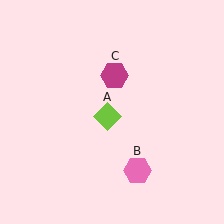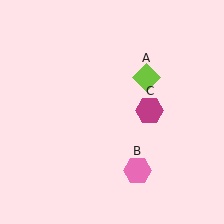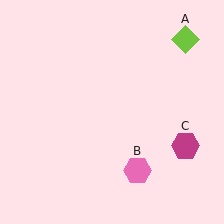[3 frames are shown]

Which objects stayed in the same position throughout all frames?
Pink hexagon (object B) remained stationary.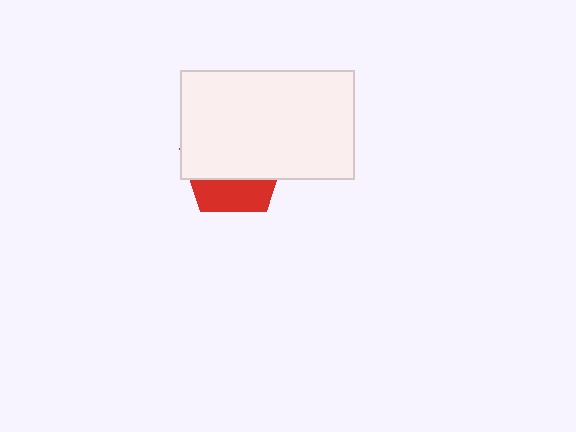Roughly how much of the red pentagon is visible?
A small part of it is visible (roughly 32%).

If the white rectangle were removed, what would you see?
You would see the complete red pentagon.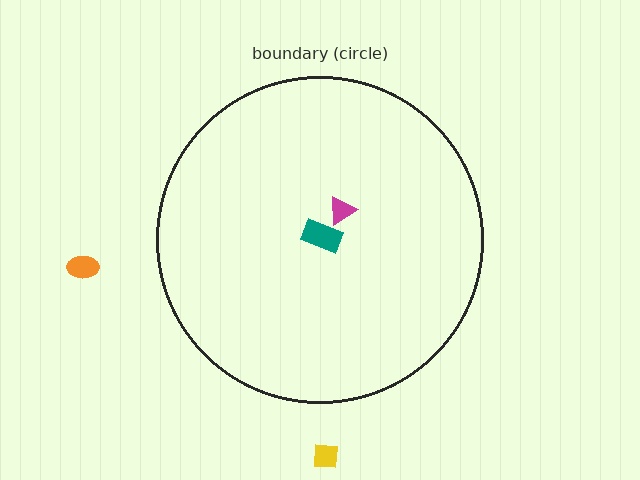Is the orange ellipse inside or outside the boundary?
Outside.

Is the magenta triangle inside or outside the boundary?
Inside.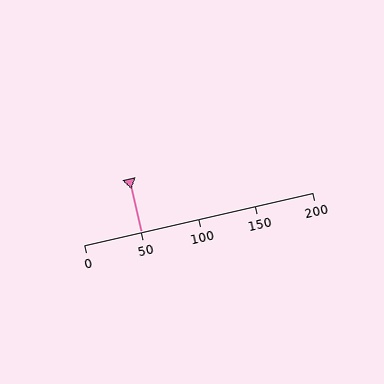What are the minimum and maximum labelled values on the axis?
The axis runs from 0 to 200.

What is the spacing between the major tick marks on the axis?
The major ticks are spaced 50 apart.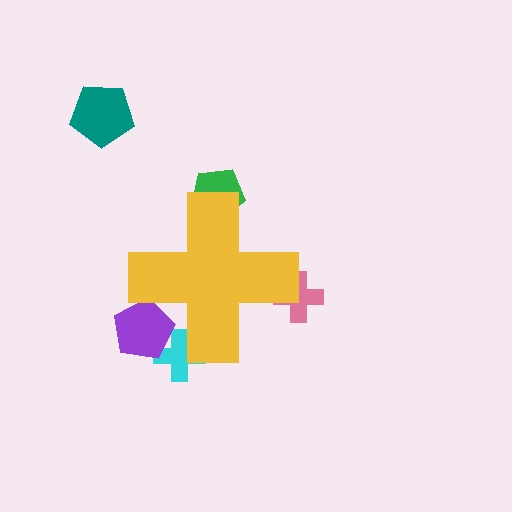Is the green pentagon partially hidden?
Yes, the green pentagon is partially hidden behind the yellow cross.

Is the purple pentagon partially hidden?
Yes, the purple pentagon is partially hidden behind the yellow cross.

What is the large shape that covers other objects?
A yellow cross.